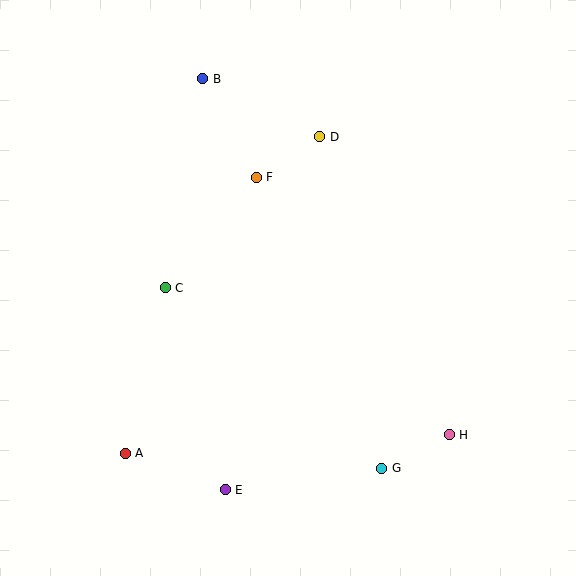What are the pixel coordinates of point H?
Point H is at (449, 435).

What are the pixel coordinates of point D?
Point D is at (320, 137).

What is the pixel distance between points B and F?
The distance between B and F is 112 pixels.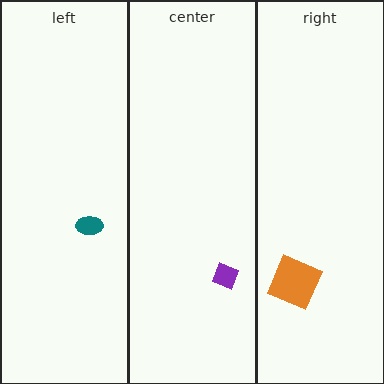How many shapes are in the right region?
1.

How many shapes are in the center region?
1.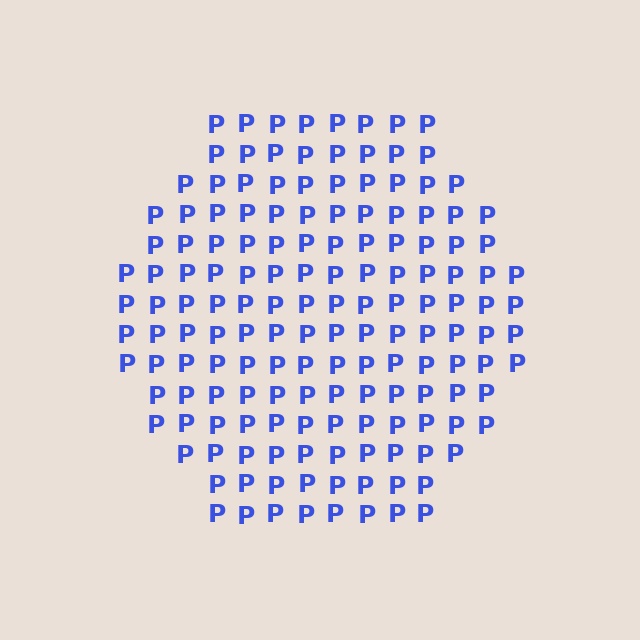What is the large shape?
The large shape is a hexagon.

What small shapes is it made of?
It is made of small letter P's.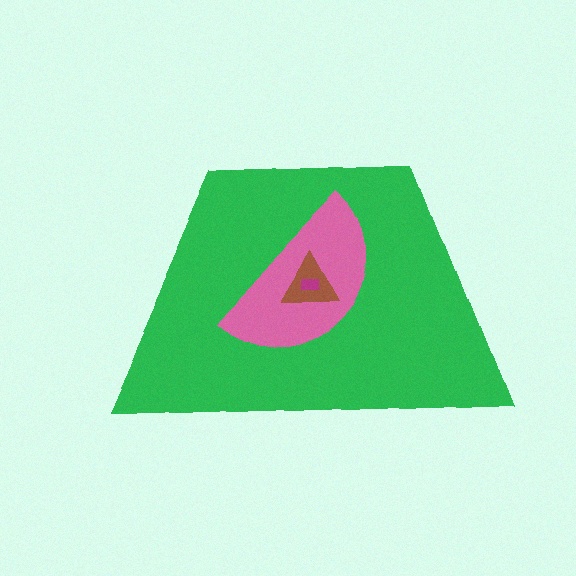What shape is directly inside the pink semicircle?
The brown triangle.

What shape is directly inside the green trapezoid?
The pink semicircle.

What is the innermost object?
The magenta rectangle.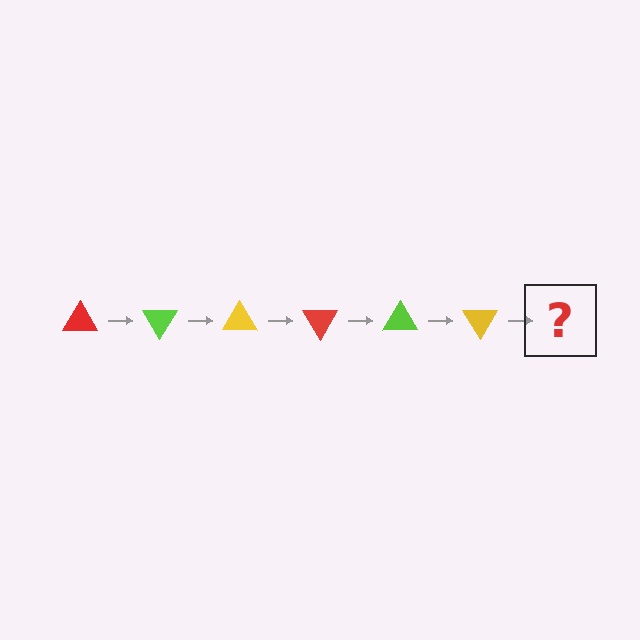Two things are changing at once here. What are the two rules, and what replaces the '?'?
The two rules are that it rotates 60 degrees each step and the color cycles through red, lime, and yellow. The '?' should be a red triangle, rotated 360 degrees from the start.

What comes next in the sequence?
The next element should be a red triangle, rotated 360 degrees from the start.